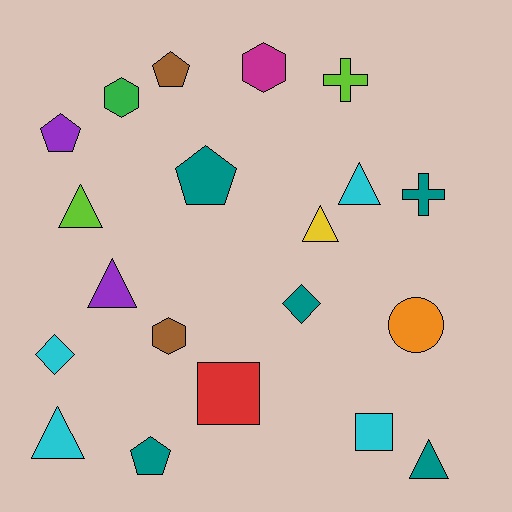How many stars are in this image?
There are no stars.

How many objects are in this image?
There are 20 objects.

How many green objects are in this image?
There is 1 green object.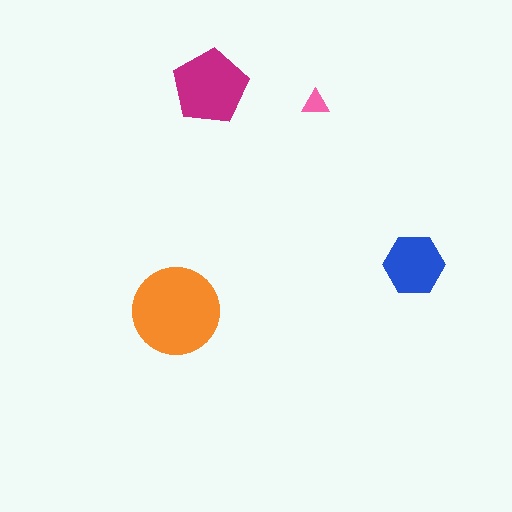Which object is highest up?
The magenta pentagon is topmost.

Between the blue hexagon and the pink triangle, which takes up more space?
The blue hexagon.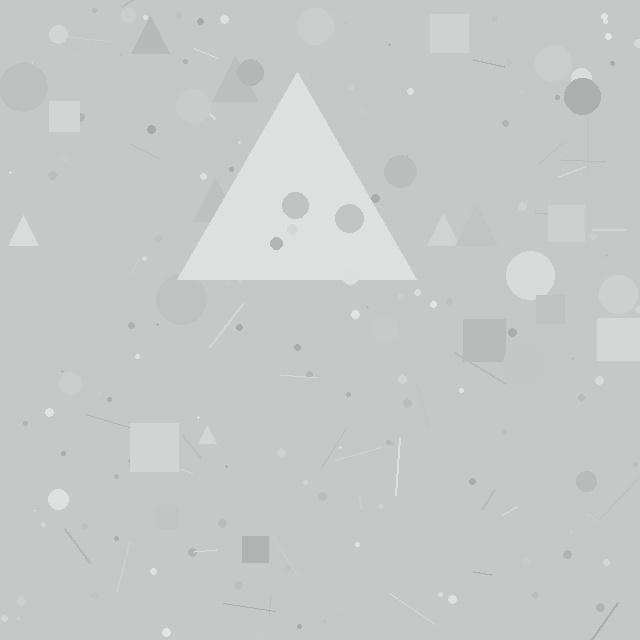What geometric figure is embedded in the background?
A triangle is embedded in the background.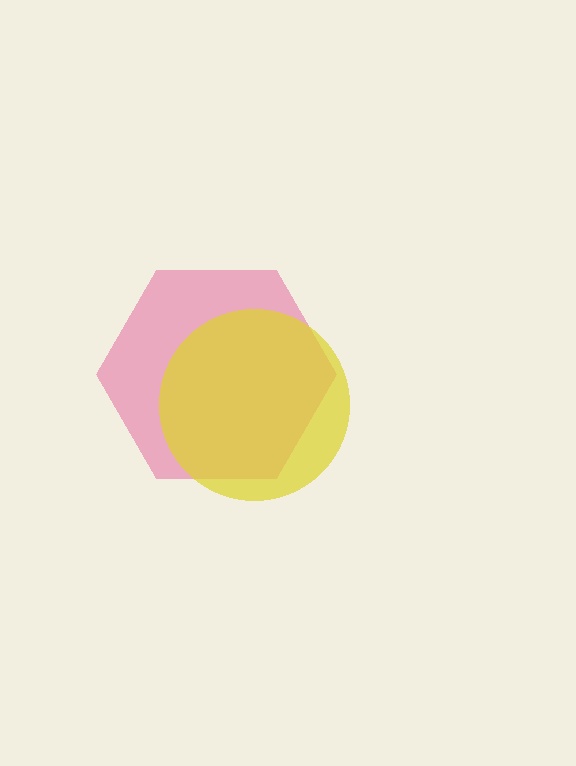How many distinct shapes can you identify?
There are 2 distinct shapes: a pink hexagon, a yellow circle.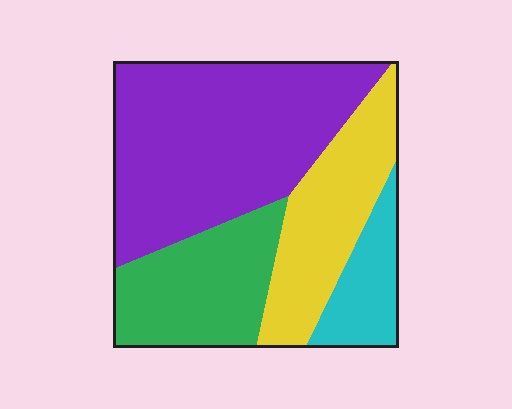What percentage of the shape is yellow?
Yellow takes up about one fifth (1/5) of the shape.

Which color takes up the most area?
Purple, at roughly 45%.